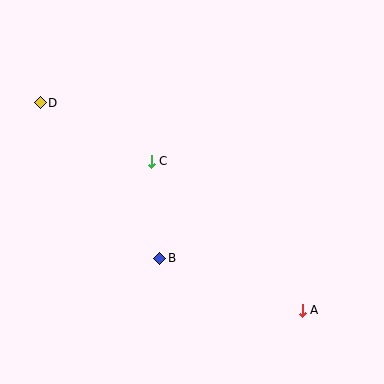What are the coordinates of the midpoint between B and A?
The midpoint between B and A is at (231, 284).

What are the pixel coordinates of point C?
Point C is at (151, 161).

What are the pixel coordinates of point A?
Point A is at (302, 310).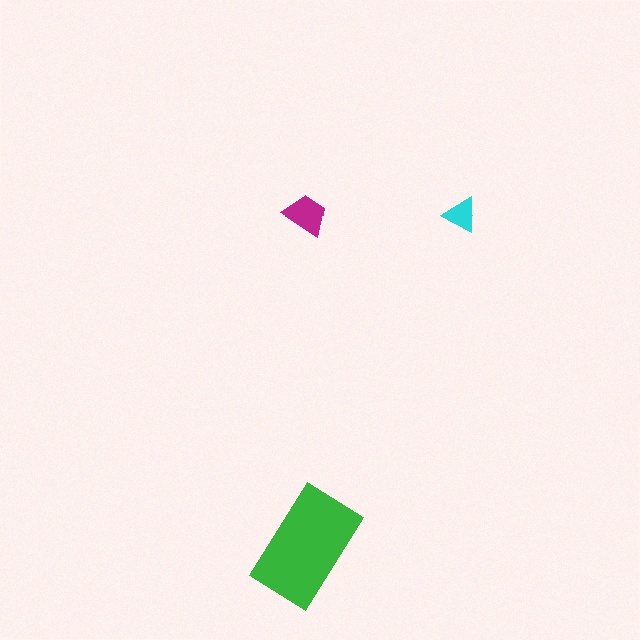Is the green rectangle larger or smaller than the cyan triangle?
Larger.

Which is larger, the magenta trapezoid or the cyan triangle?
The magenta trapezoid.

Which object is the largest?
The green rectangle.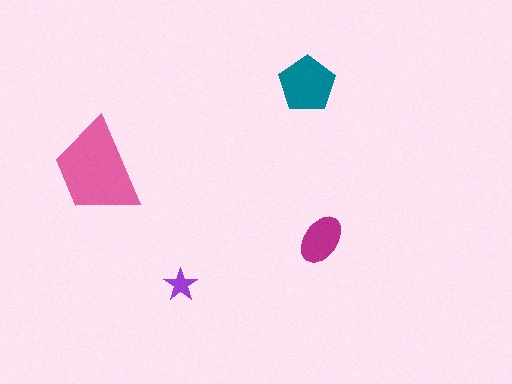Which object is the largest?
The pink trapezoid.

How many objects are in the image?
There are 4 objects in the image.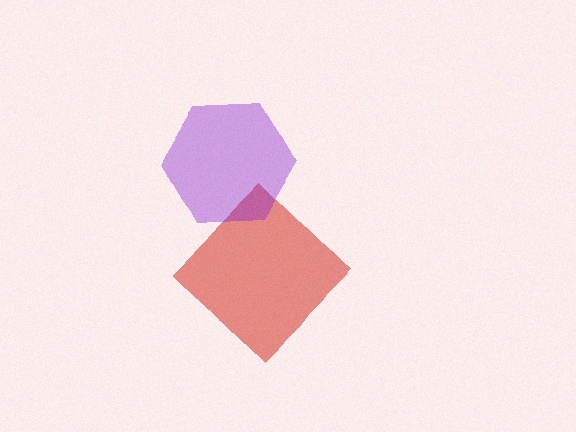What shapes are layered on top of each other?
The layered shapes are: a red diamond, a purple hexagon.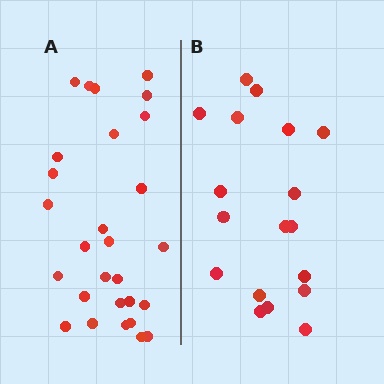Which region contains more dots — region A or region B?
Region A (the left region) has more dots.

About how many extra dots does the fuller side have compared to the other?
Region A has roughly 10 or so more dots than region B.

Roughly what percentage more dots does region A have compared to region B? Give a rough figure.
About 55% more.